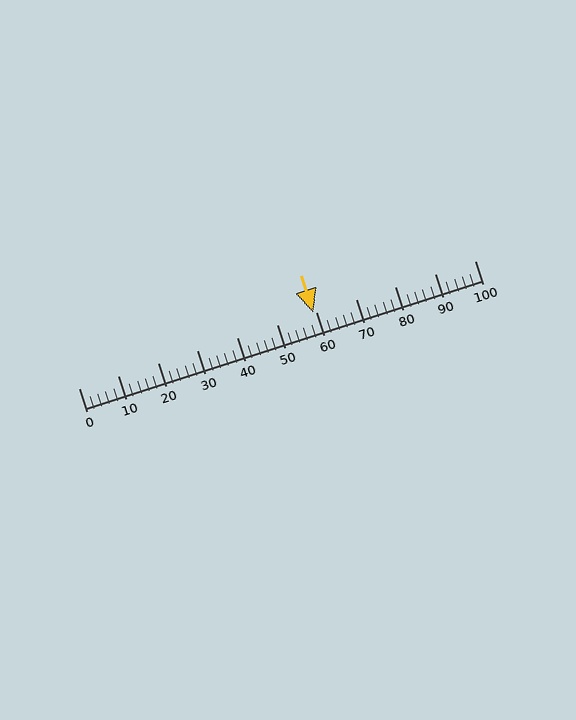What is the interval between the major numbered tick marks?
The major tick marks are spaced 10 units apart.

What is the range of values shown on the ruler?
The ruler shows values from 0 to 100.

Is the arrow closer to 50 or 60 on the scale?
The arrow is closer to 60.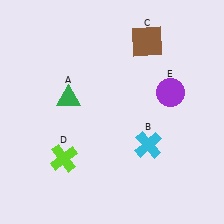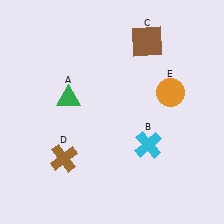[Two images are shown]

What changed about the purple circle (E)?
In Image 1, E is purple. In Image 2, it changed to orange.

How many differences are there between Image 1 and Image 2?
There are 2 differences between the two images.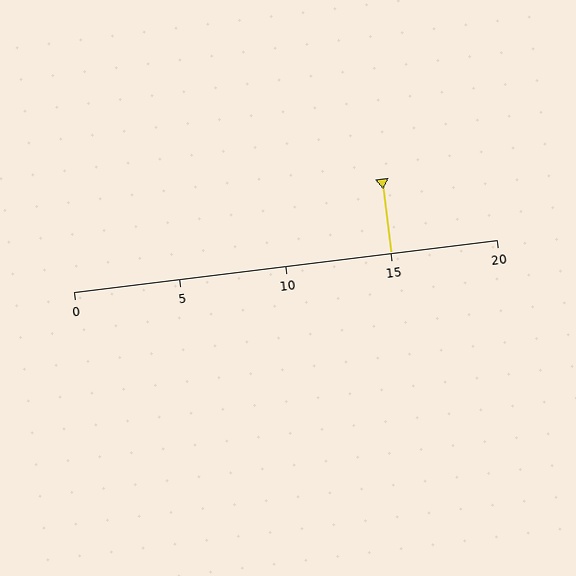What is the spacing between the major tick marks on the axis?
The major ticks are spaced 5 apart.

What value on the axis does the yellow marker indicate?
The marker indicates approximately 15.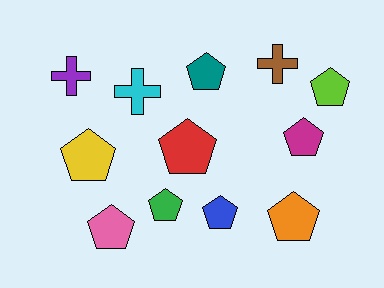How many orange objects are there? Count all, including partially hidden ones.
There is 1 orange object.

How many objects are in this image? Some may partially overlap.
There are 12 objects.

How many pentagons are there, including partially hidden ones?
There are 9 pentagons.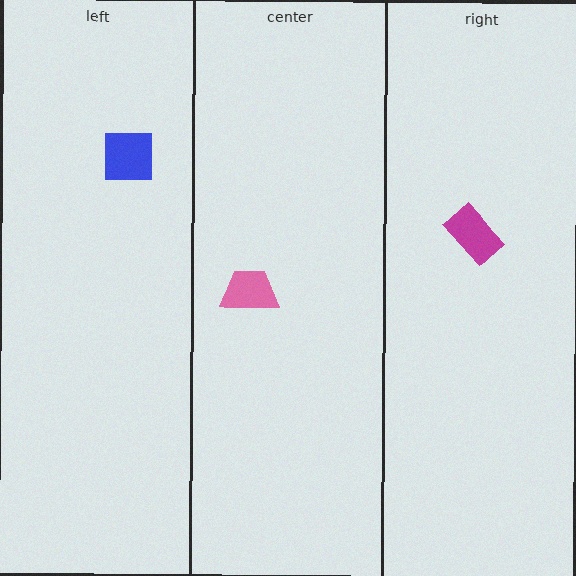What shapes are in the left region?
The blue square.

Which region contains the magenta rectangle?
The right region.